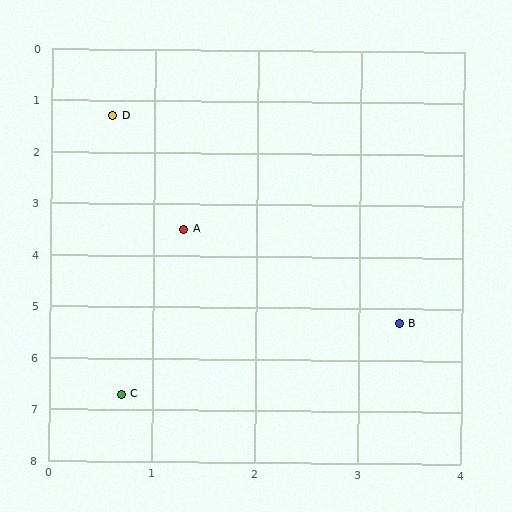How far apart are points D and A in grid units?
Points D and A are about 2.3 grid units apart.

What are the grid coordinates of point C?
Point C is at approximately (0.7, 6.7).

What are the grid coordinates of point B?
Point B is at approximately (3.4, 5.3).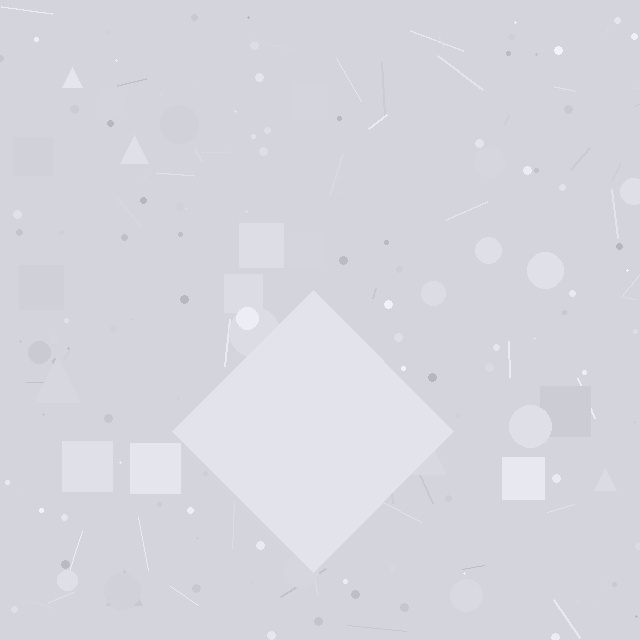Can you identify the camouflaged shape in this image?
The camouflaged shape is a diamond.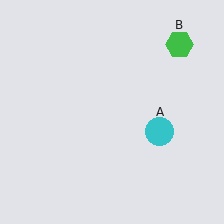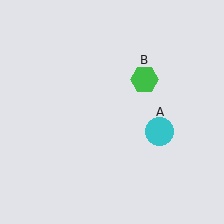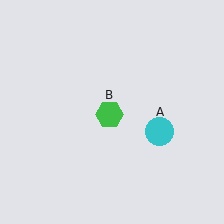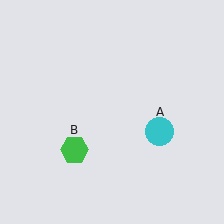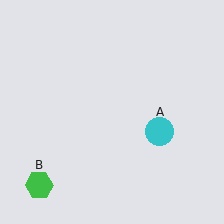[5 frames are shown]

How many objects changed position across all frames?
1 object changed position: green hexagon (object B).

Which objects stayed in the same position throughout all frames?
Cyan circle (object A) remained stationary.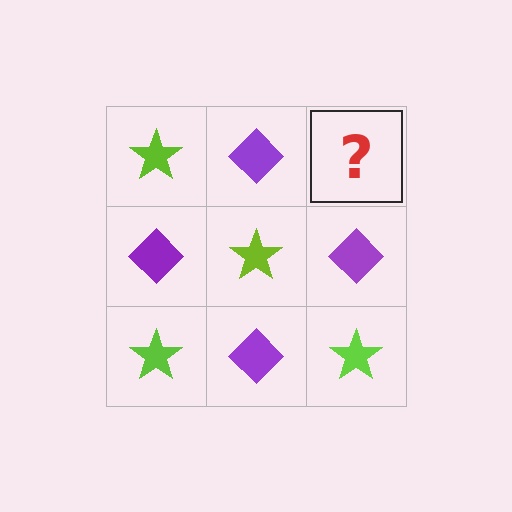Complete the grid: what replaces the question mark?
The question mark should be replaced with a lime star.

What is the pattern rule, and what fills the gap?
The rule is that it alternates lime star and purple diamond in a checkerboard pattern. The gap should be filled with a lime star.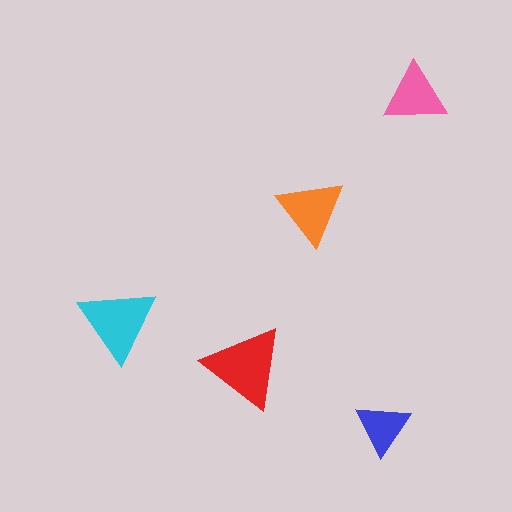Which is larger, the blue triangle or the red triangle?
The red one.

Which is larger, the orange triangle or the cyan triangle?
The cyan one.